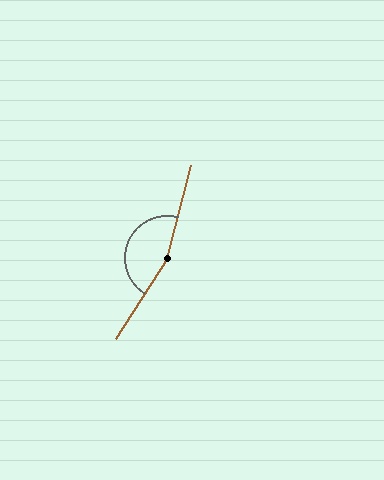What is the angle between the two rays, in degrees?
Approximately 162 degrees.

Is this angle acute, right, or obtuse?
It is obtuse.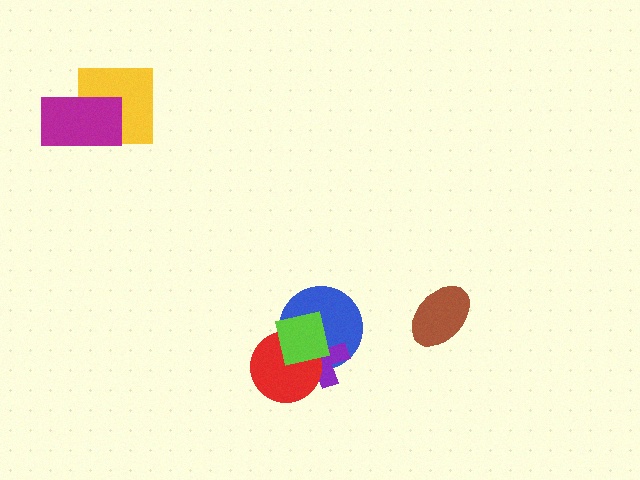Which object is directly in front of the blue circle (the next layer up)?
The purple cross is directly in front of the blue circle.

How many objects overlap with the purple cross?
3 objects overlap with the purple cross.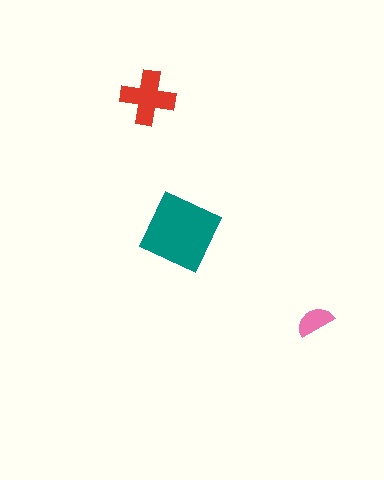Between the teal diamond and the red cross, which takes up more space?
The teal diamond.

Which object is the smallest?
The pink semicircle.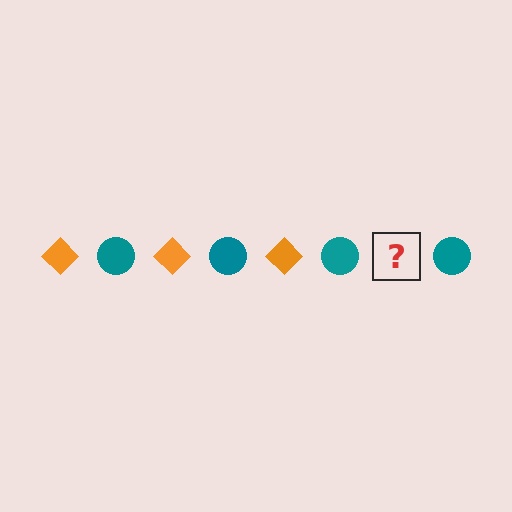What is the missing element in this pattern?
The missing element is an orange diamond.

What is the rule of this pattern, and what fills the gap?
The rule is that the pattern alternates between orange diamond and teal circle. The gap should be filled with an orange diamond.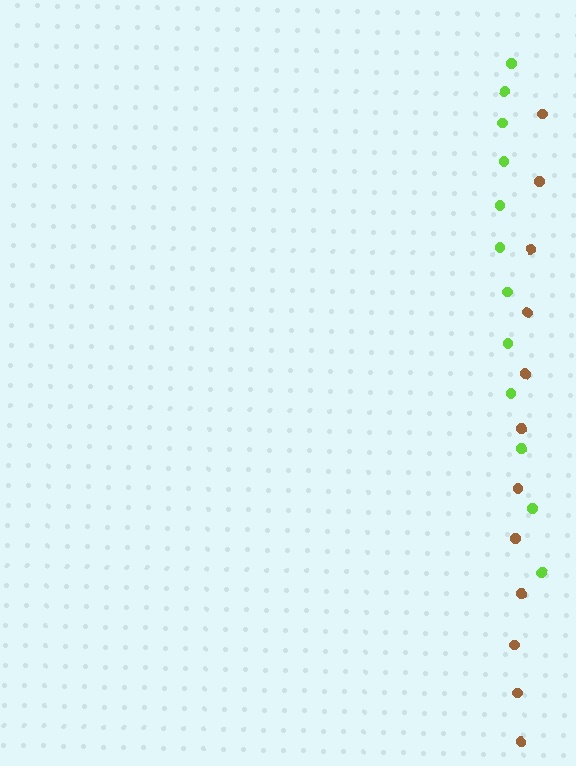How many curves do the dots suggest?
There are 2 distinct paths.